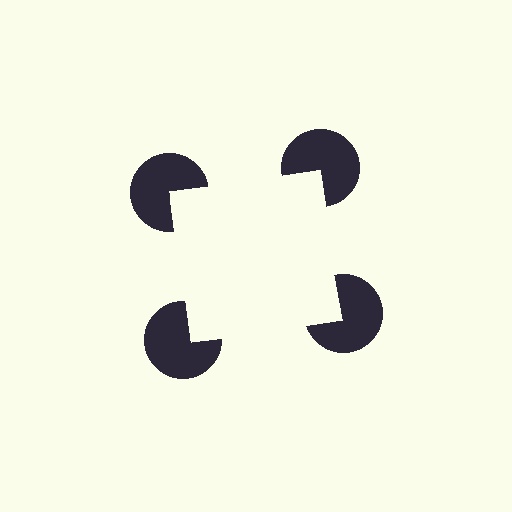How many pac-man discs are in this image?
There are 4 — one at each vertex of the illusory square.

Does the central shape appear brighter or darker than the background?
It typically appears slightly brighter than the background, even though no actual brightness change is drawn.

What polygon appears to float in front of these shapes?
An illusory square — its edges are inferred from the aligned wedge cuts in the pac-man discs, not physically drawn.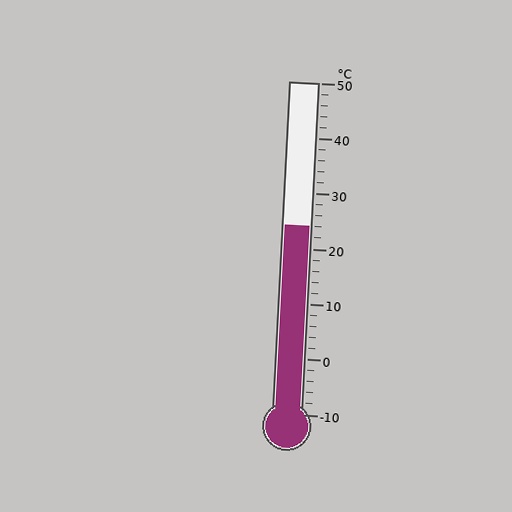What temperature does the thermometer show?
The thermometer shows approximately 24°C.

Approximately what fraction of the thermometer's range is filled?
The thermometer is filled to approximately 55% of its range.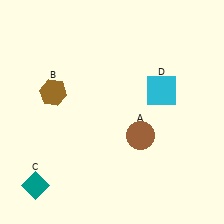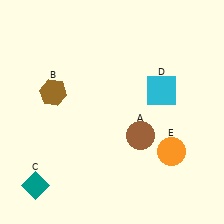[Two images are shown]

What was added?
An orange circle (E) was added in Image 2.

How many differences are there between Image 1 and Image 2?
There is 1 difference between the two images.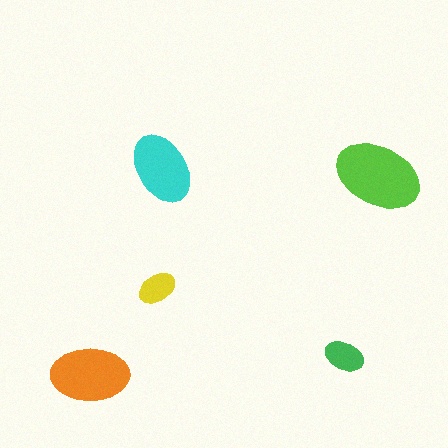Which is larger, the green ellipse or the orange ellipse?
The orange one.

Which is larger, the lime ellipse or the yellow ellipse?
The lime one.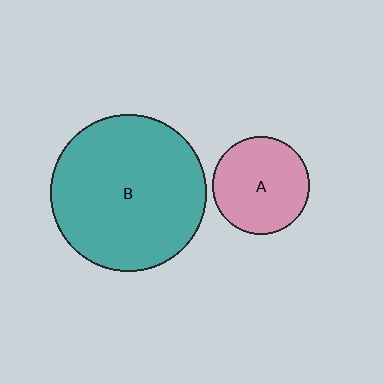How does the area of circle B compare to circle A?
Approximately 2.6 times.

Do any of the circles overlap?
No, none of the circles overlap.